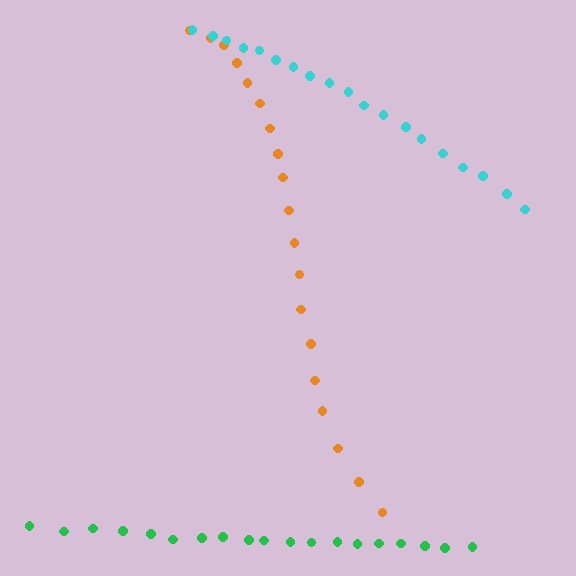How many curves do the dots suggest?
There are 3 distinct paths.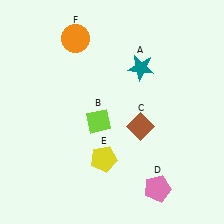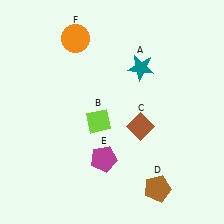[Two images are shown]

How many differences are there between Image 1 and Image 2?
There are 2 differences between the two images.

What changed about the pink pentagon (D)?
In Image 1, D is pink. In Image 2, it changed to brown.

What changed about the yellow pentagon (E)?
In Image 1, E is yellow. In Image 2, it changed to magenta.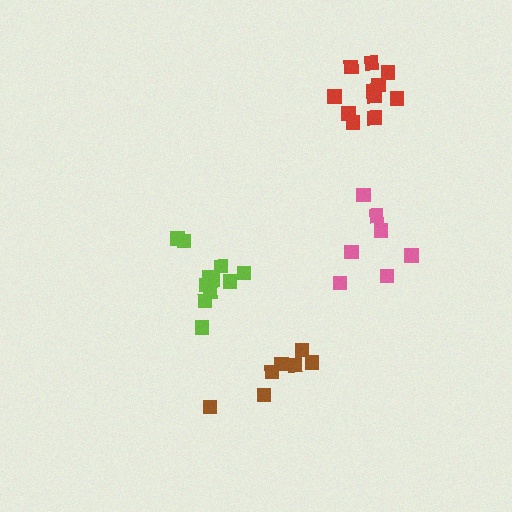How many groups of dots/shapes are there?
There are 4 groups.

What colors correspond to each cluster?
The clusters are colored: lime, red, pink, brown.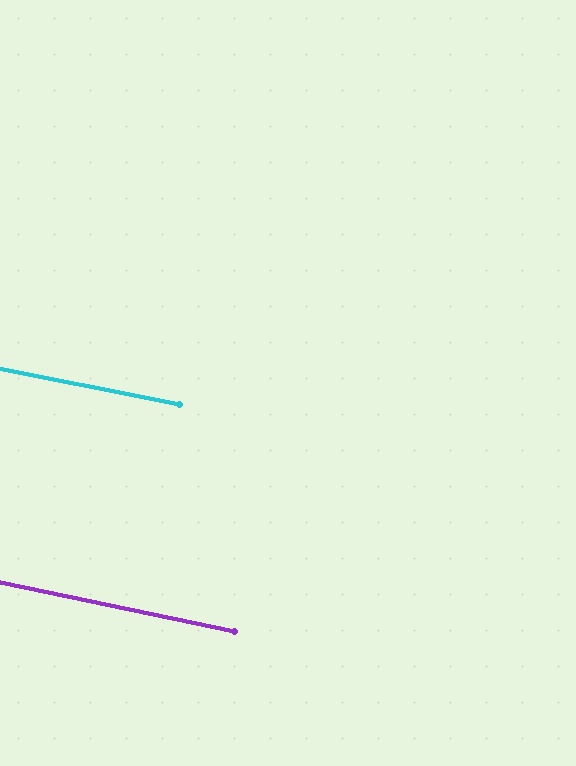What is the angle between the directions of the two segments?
Approximately 1 degree.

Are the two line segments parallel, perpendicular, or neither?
Parallel — their directions differ by only 0.8°.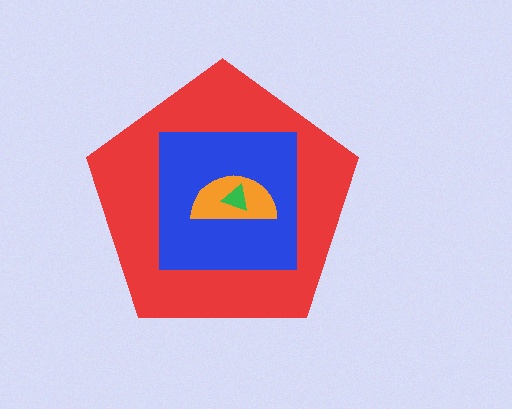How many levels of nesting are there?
4.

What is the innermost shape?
The green triangle.